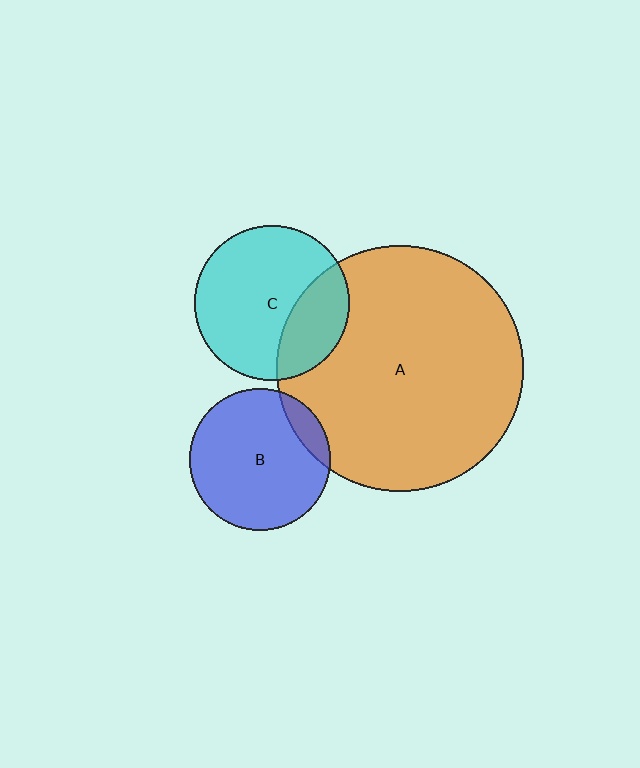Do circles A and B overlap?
Yes.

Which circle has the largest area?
Circle A (orange).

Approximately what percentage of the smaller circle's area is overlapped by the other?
Approximately 10%.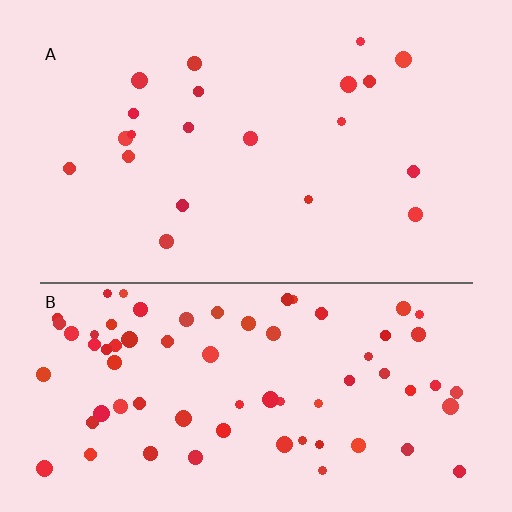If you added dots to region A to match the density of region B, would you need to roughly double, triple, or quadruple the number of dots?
Approximately quadruple.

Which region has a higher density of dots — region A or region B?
B (the bottom).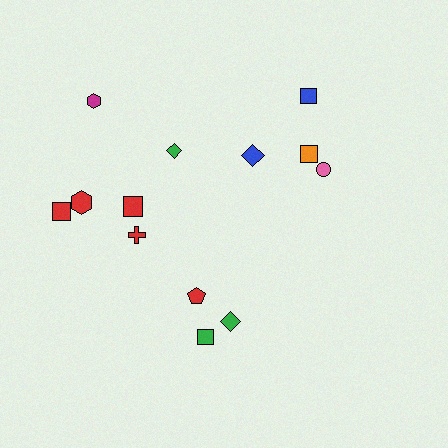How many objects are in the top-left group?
There are 6 objects.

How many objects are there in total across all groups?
There are 13 objects.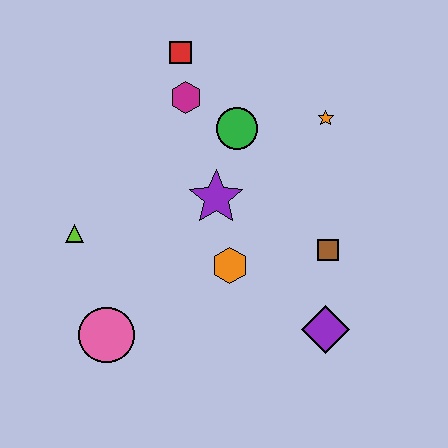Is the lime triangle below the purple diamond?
No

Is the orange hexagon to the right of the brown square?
No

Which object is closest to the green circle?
The magenta hexagon is closest to the green circle.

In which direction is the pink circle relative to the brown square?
The pink circle is to the left of the brown square.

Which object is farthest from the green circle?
The pink circle is farthest from the green circle.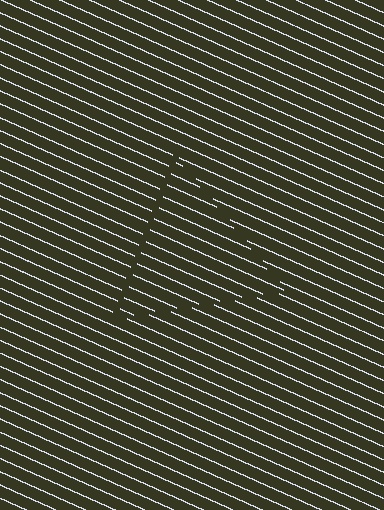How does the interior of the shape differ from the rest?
The interior of the shape contains the same grating, shifted by half a period — the contour is defined by the phase discontinuity where line-ends from the inner and outer gratings abut.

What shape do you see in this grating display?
An illusory triangle. The interior of the shape contains the same grating, shifted by half a period — the contour is defined by the phase discontinuity where line-ends from the inner and outer gratings abut.